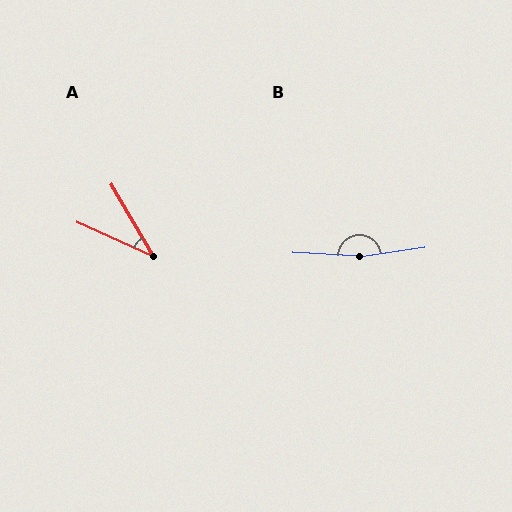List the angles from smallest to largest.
A (36°), B (169°).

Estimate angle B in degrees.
Approximately 169 degrees.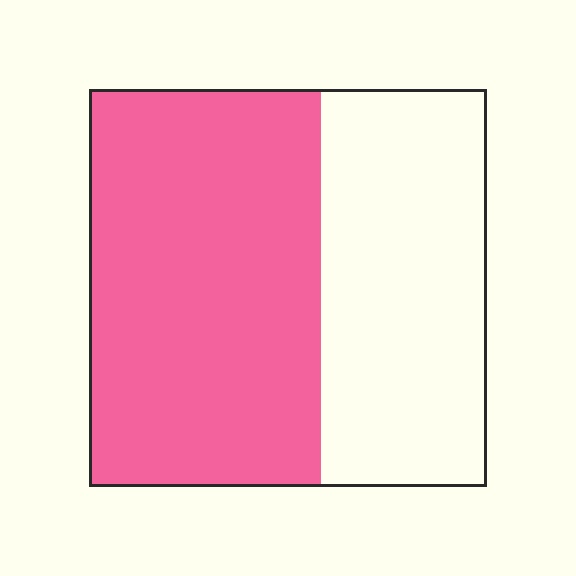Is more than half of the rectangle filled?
Yes.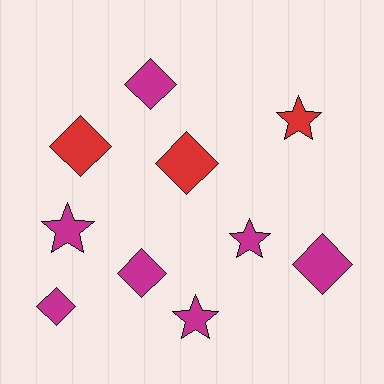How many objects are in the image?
There are 10 objects.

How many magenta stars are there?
There are 3 magenta stars.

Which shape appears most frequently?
Diamond, with 6 objects.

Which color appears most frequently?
Magenta, with 7 objects.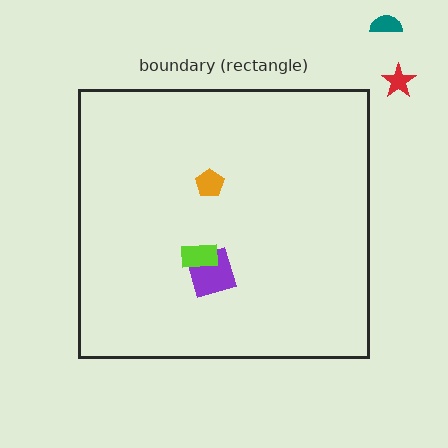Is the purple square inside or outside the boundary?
Inside.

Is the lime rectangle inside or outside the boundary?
Inside.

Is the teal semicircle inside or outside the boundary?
Outside.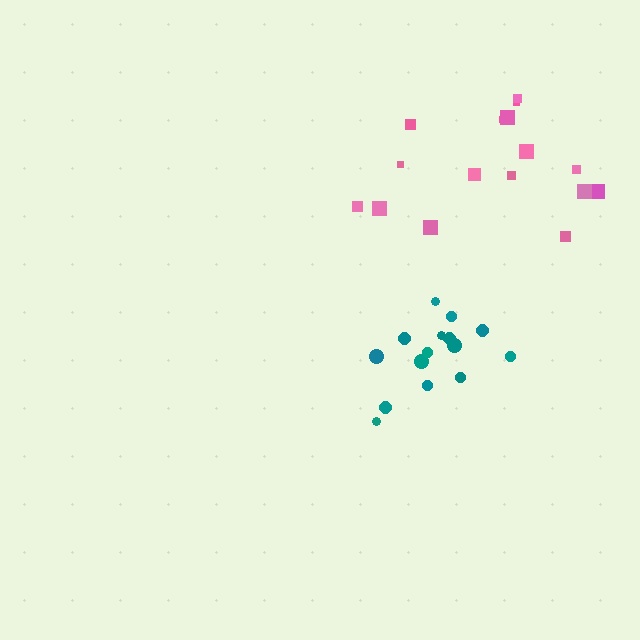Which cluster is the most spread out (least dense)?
Pink.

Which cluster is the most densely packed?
Teal.